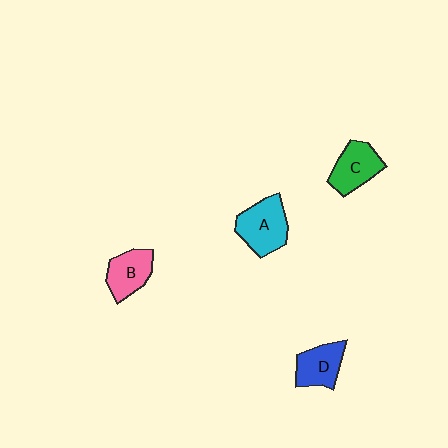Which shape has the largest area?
Shape A (cyan).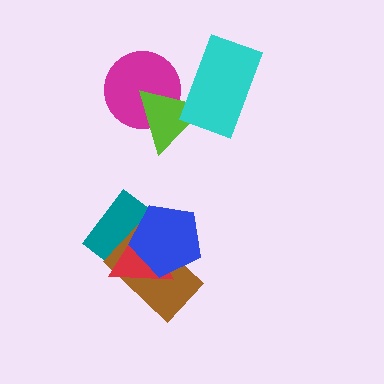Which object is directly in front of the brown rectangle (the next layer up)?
The red triangle is directly in front of the brown rectangle.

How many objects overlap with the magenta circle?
1 object overlaps with the magenta circle.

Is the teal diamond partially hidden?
Yes, it is partially covered by another shape.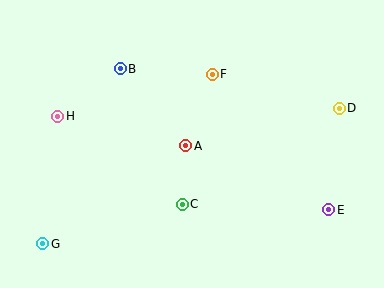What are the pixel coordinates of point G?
Point G is at (43, 244).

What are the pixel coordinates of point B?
Point B is at (120, 69).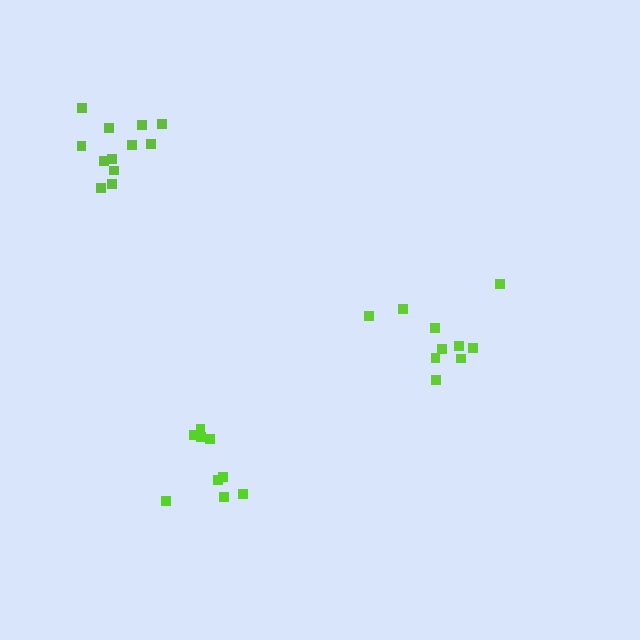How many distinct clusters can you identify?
There are 3 distinct clusters.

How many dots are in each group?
Group 1: 10 dots, Group 2: 12 dots, Group 3: 9 dots (31 total).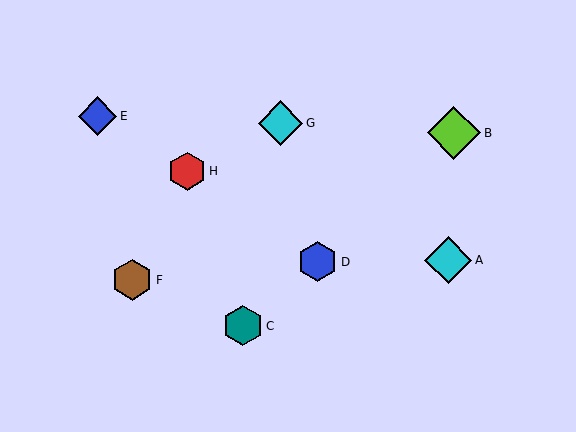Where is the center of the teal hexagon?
The center of the teal hexagon is at (243, 326).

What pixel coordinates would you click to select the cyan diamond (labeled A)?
Click at (448, 260) to select the cyan diamond A.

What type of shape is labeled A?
Shape A is a cyan diamond.